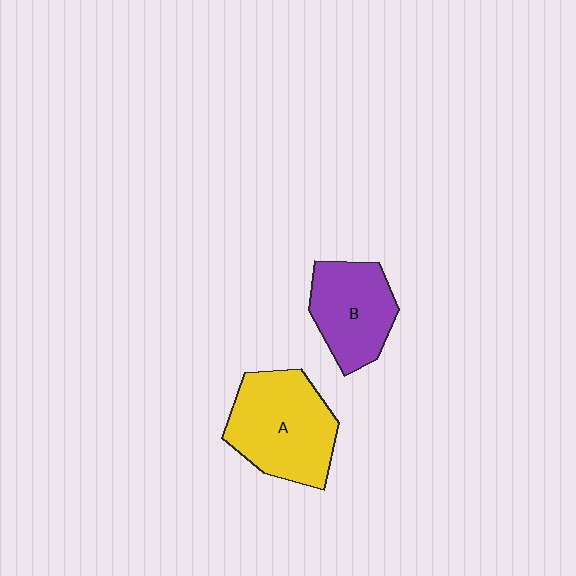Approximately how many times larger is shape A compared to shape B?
Approximately 1.3 times.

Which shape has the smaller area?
Shape B (purple).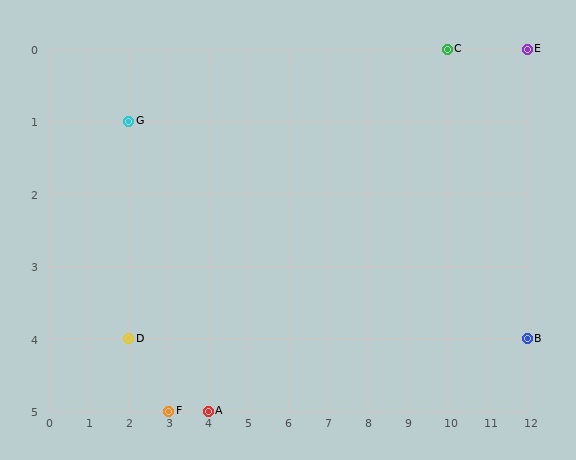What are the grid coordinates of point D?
Point D is at grid coordinates (2, 4).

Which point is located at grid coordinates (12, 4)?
Point B is at (12, 4).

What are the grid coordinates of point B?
Point B is at grid coordinates (12, 4).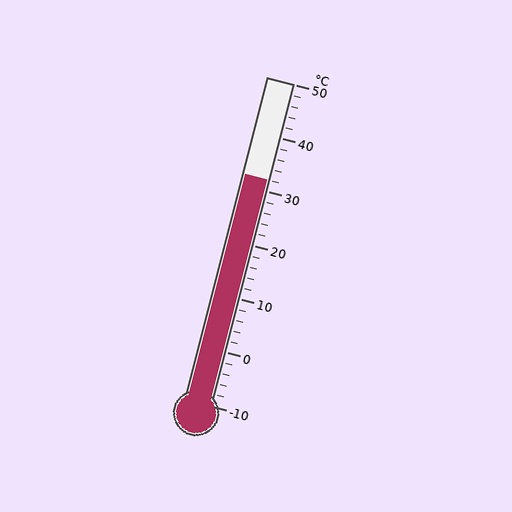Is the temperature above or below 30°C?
The temperature is above 30°C.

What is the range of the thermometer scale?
The thermometer scale ranges from -10°C to 50°C.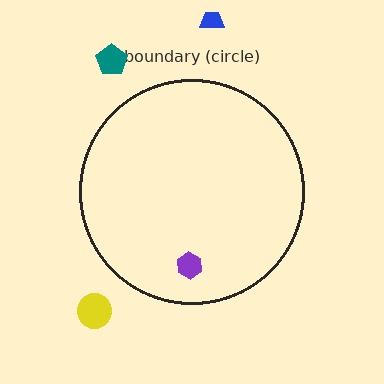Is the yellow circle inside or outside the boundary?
Outside.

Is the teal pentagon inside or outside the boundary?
Outside.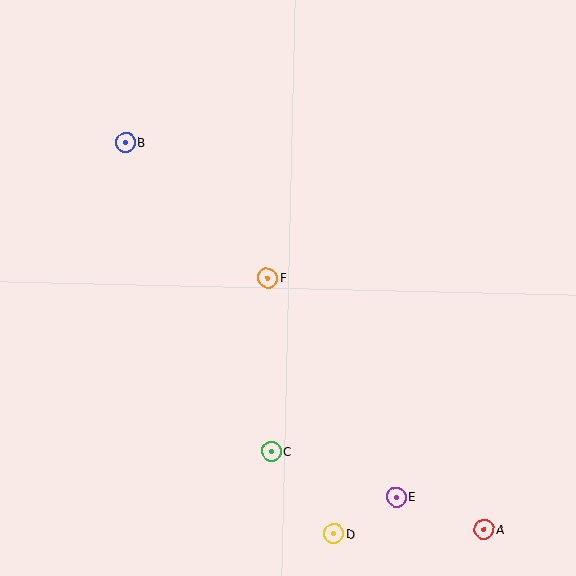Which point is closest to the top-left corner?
Point B is closest to the top-left corner.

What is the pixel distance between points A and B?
The distance between A and B is 528 pixels.